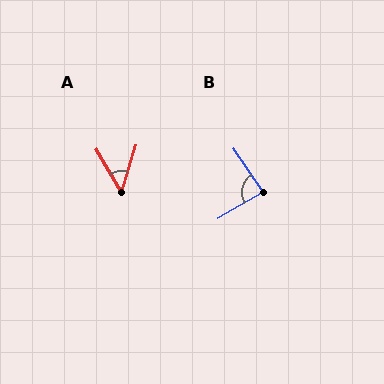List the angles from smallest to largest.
A (47°), B (86°).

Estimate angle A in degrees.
Approximately 47 degrees.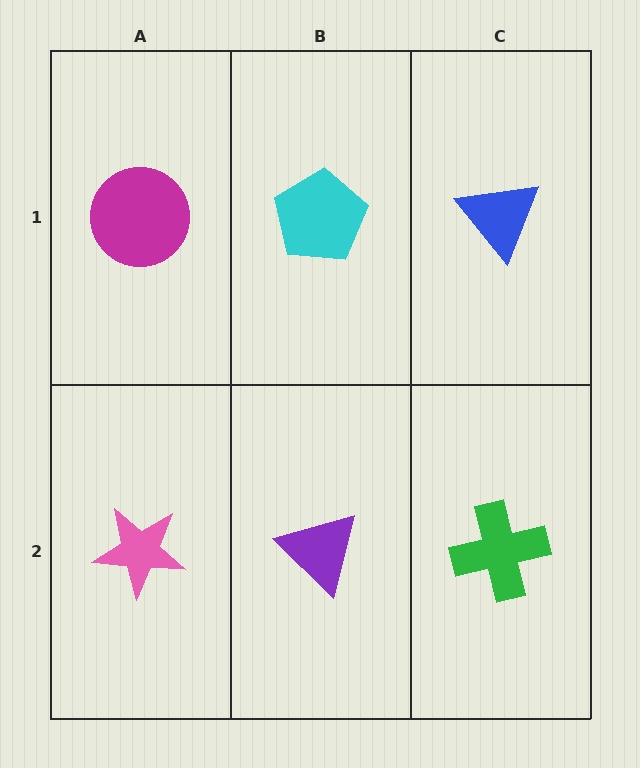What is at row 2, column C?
A green cross.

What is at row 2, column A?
A pink star.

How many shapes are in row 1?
3 shapes.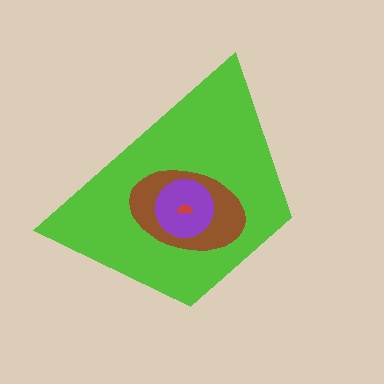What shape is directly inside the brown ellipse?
The purple circle.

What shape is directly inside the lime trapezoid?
The brown ellipse.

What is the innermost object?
The red semicircle.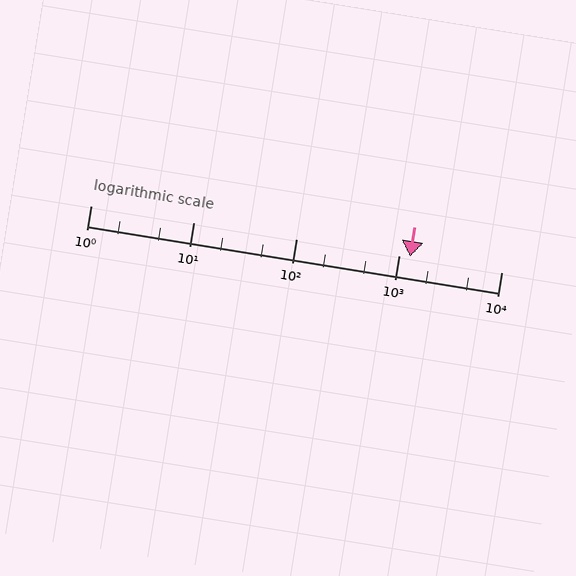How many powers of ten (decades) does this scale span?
The scale spans 4 decades, from 1 to 10000.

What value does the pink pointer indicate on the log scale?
The pointer indicates approximately 1300.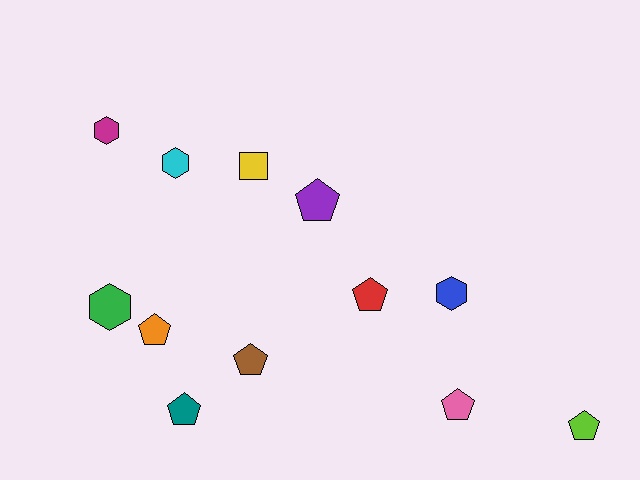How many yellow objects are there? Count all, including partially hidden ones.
There is 1 yellow object.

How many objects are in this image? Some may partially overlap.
There are 12 objects.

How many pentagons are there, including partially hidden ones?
There are 7 pentagons.